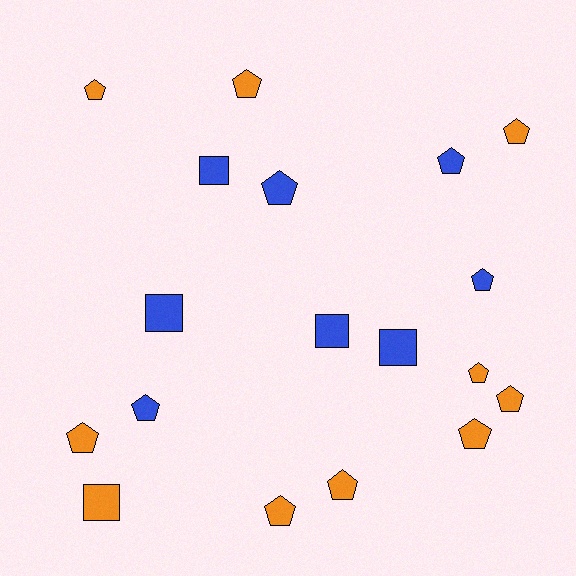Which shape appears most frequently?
Pentagon, with 13 objects.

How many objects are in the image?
There are 18 objects.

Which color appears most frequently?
Orange, with 10 objects.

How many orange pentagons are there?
There are 9 orange pentagons.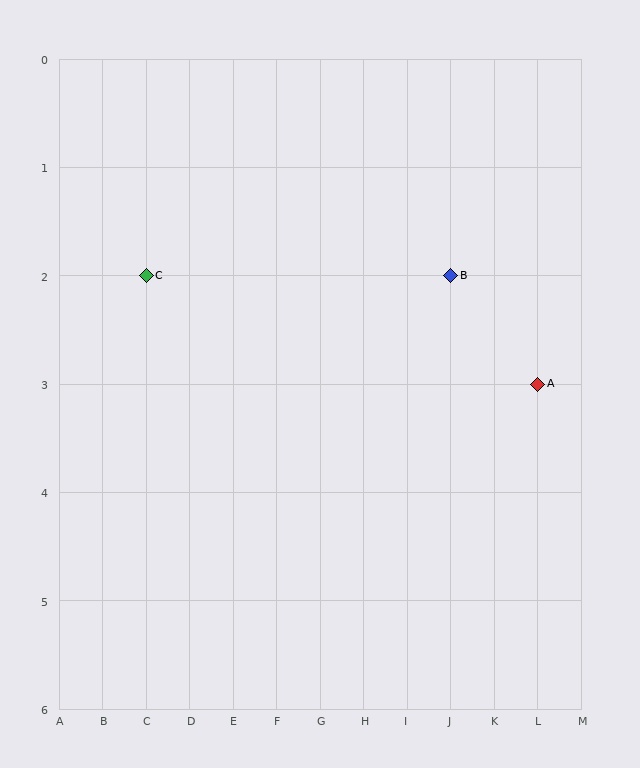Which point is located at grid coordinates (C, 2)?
Point C is at (C, 2).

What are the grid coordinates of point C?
Point C is at grid coordinates (C, 2).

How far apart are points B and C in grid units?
Points B and C are 7 columns apart.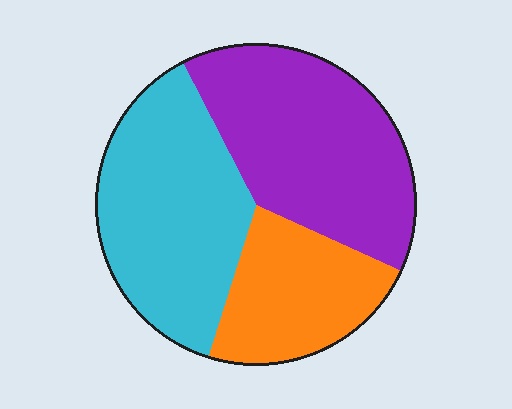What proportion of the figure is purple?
Purple covers 39% of the figure.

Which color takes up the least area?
Orange, at roughly 25%.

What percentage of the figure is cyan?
Cyan takes up about three eighths (3/8) of the figure.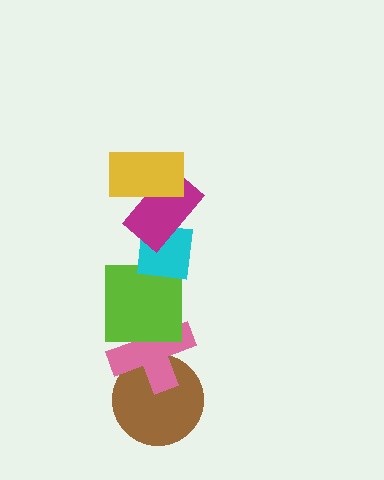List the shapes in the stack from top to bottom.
From top to bottom: the yellow rectangle, the magenta rectangle, the cyan square, the lime square, the pink cross, the brown circle.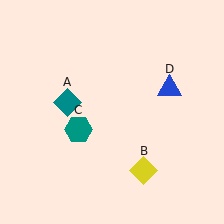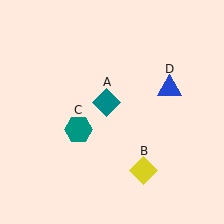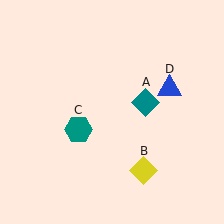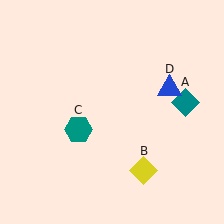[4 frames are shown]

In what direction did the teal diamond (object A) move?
The teal diamond (object A) moved right.